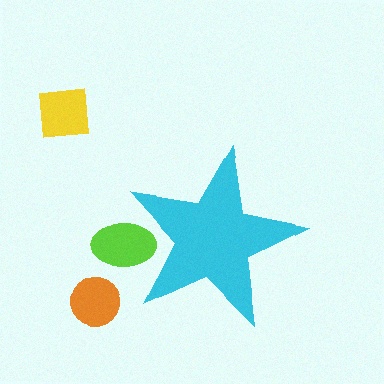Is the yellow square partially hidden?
No, the yellow square is fully visible.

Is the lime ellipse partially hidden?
Yes, the lime ellipse is partially hidden behind the cyan star.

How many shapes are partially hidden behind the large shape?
1 shape is partially hidden.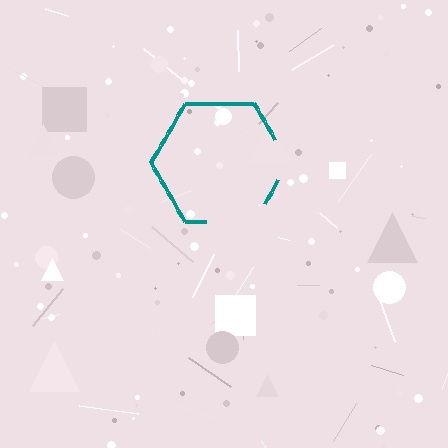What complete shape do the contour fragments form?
The contour fragments form a hexagon.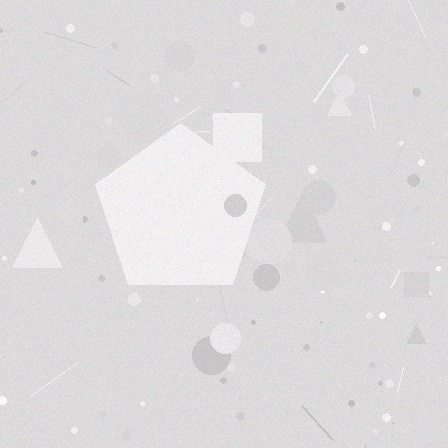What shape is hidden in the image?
A pentagon is hidden in the image.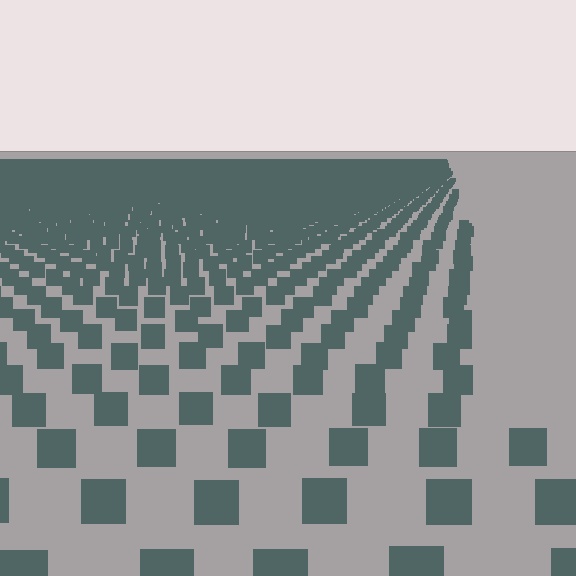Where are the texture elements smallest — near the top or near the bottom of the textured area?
Near the top.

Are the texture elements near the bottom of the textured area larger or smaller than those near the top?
Larger. Near the bottom, elements are closer to the viewer and appear at a bigger on-screen size.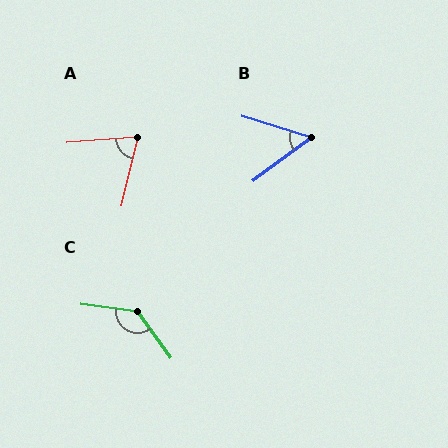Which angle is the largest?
C, at approximately 133 degrees.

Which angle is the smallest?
B, at approximately 54 degrees.